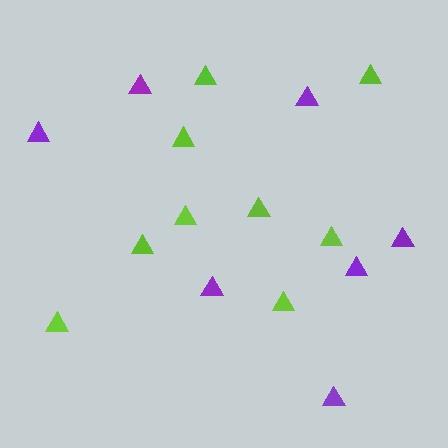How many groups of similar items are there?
There are 2 groups: one group of purple triangles (7) and one group of lime triangles (9).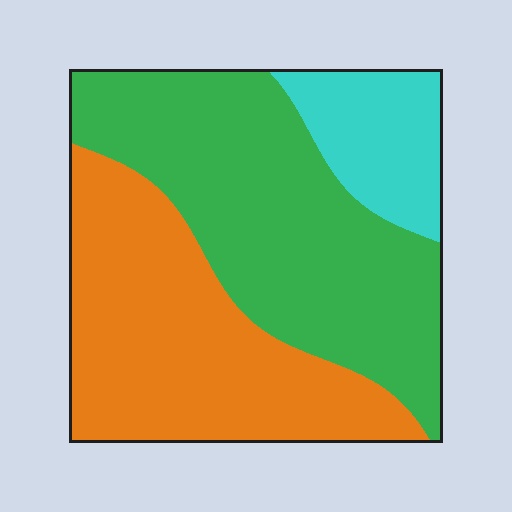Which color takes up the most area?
Green, at roughly 45%.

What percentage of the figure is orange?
Orange takes up between a quarter and a half of the figure.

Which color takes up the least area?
Cyan, at roughly 15%.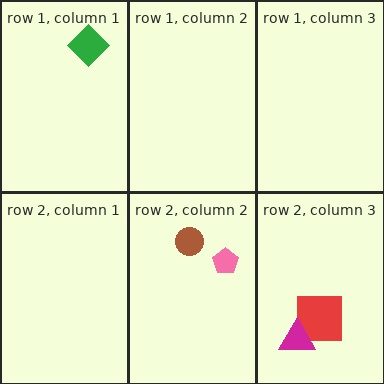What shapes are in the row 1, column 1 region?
The green diamond.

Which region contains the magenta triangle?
The row 2, column 3 region.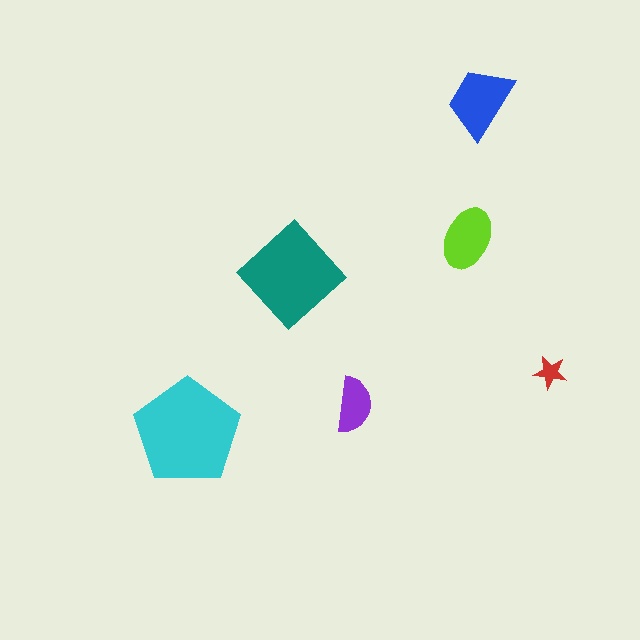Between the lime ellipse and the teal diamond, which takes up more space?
The teal diamond.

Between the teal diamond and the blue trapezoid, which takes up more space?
The teal diamond.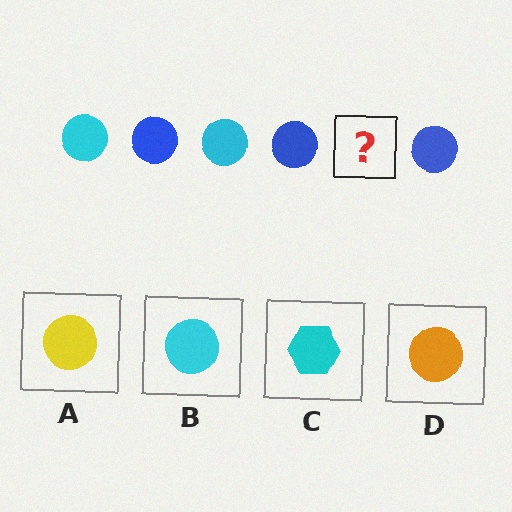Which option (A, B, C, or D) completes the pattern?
B.